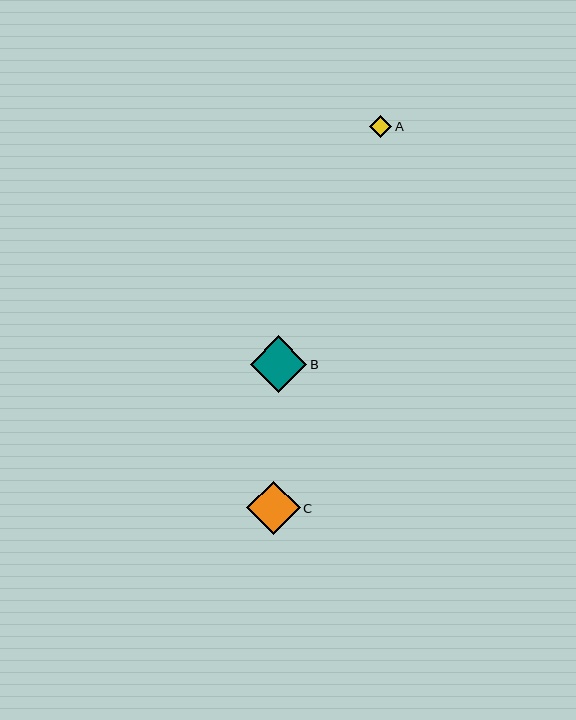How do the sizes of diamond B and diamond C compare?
Diamond B and diamond C are approximately the same size.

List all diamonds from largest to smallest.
From largest to smallest: B, C, A.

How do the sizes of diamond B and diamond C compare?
Diamond B and diamond C are approximately the same size.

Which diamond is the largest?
Diamond B is the largest with a size of approximately 57 pixels.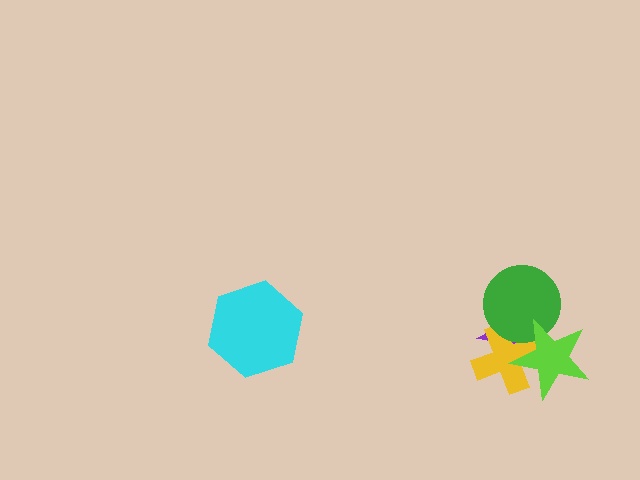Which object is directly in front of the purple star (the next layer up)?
The yellow cross is directly in front of the purple star.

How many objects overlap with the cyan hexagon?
0 objects overlap with the cyan hexagon.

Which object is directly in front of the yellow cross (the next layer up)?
The green circle is directly in front of the yellow cross.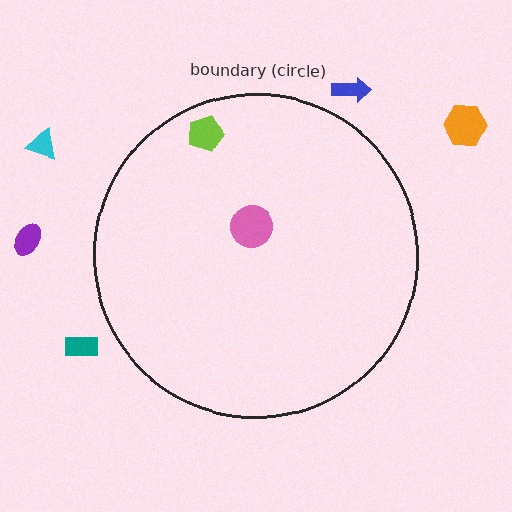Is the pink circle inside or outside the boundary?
Inside.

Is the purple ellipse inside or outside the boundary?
Outside.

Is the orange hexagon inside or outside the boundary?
Outside.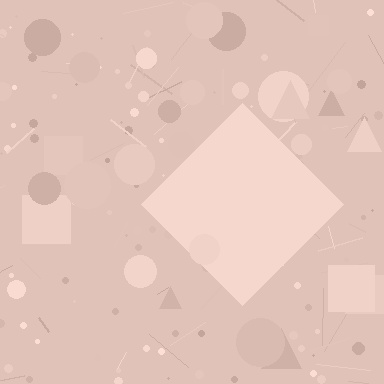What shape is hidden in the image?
A diamond is hidden in the image.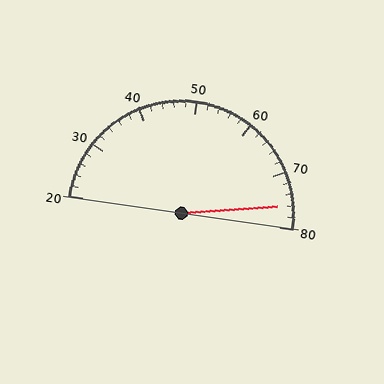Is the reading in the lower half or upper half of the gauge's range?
The reading is in the upper half of the range (20 to 80).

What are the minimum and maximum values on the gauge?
The gauge ranges from 20 to 80.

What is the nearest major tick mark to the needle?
The nearest major tick mark is 80.